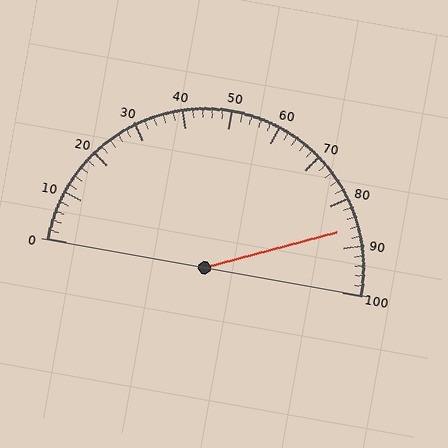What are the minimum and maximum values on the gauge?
The gauge ranges from 0 to 100.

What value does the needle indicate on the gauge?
The needle indicates approximately 86.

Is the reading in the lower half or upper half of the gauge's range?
The reading is in the upper half of the range (0 to 100).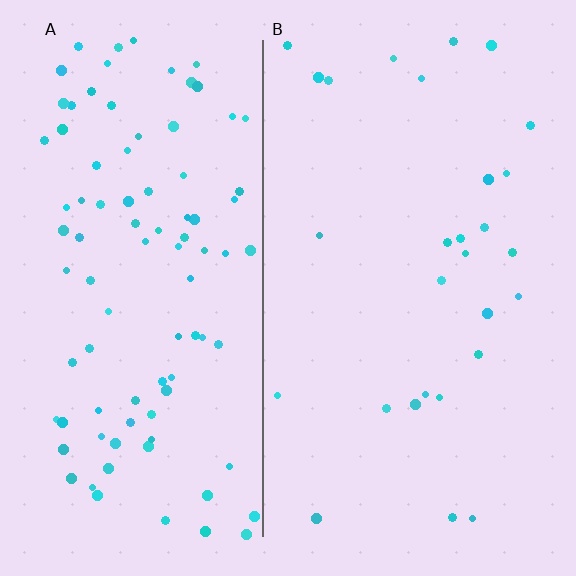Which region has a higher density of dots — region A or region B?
A (the left).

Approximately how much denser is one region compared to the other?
Approximately 3.3× — region A over region B.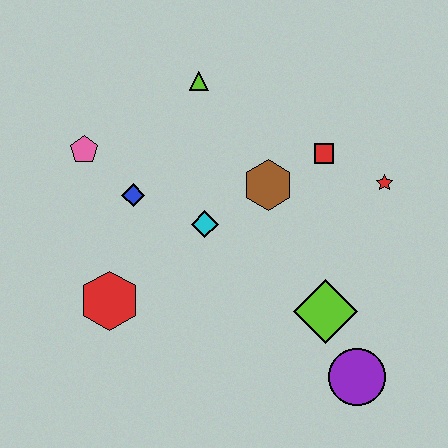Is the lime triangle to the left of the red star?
Yes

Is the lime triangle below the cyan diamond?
No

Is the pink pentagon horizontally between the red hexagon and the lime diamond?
No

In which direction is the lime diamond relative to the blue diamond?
The lime diamond is to the right of the blue diamond.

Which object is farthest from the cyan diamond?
The purple circle is farthest from the cyan diamond.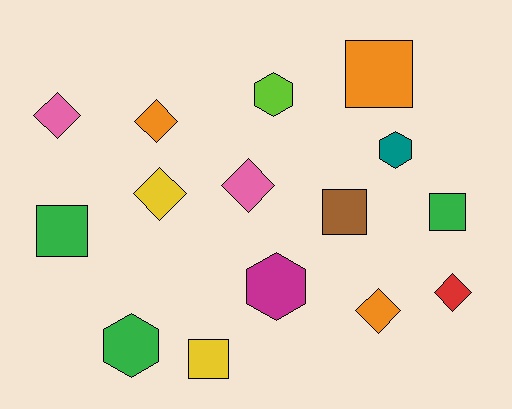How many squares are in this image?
There are 5 squares.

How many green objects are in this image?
There are 3 green objects.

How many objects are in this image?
There are 15 objects.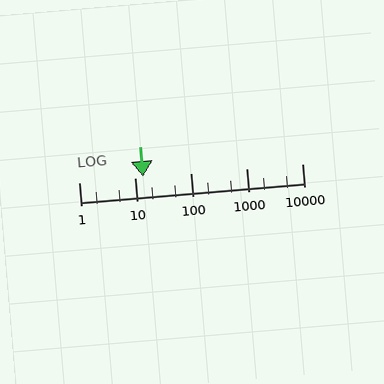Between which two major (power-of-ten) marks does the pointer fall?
The pointer is between 10 and 100.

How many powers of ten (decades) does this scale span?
The scale spans 4 decades, from 1 to 10000.